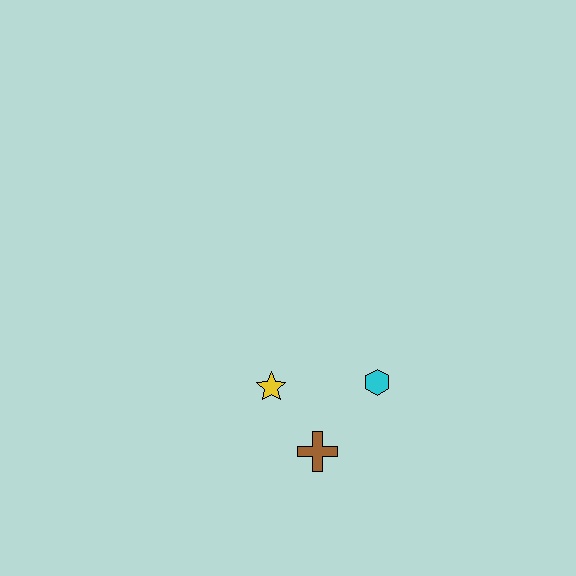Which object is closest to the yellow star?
The brown cross is closest to the yellow star.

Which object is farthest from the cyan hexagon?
The yellow star is farthest from the cyan hexagon.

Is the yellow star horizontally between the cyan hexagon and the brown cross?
No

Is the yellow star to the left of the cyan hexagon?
Yes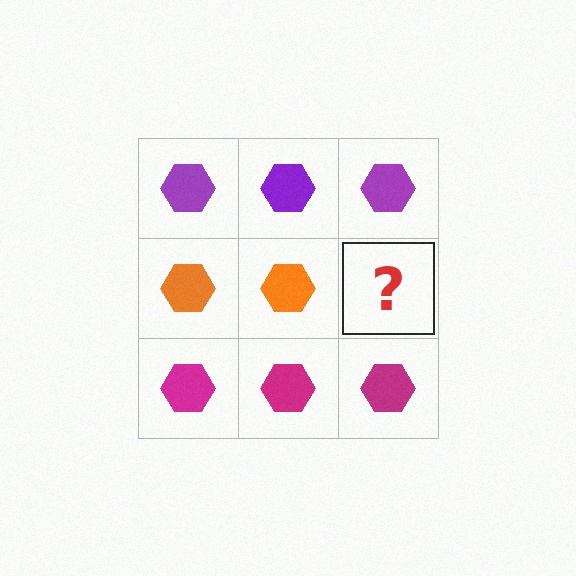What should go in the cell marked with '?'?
The missing cell should contain an orange hexagon.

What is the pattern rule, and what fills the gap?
The rule is that each row has a consistent color. The gap should be filled with an orange hexagon.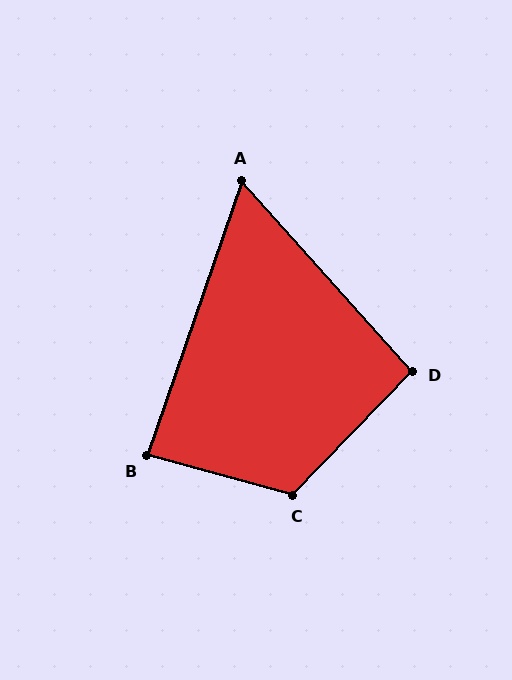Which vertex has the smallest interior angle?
A, at approximately 61 degrees.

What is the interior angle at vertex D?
Approximately 94 degrees (approximately right).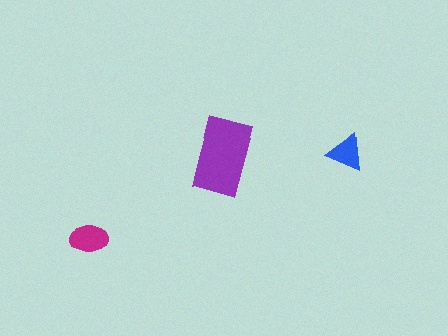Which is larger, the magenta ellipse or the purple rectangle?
The purple rectangle.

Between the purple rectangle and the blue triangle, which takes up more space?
The purple rectangle.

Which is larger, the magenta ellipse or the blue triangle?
The magenta ellipse.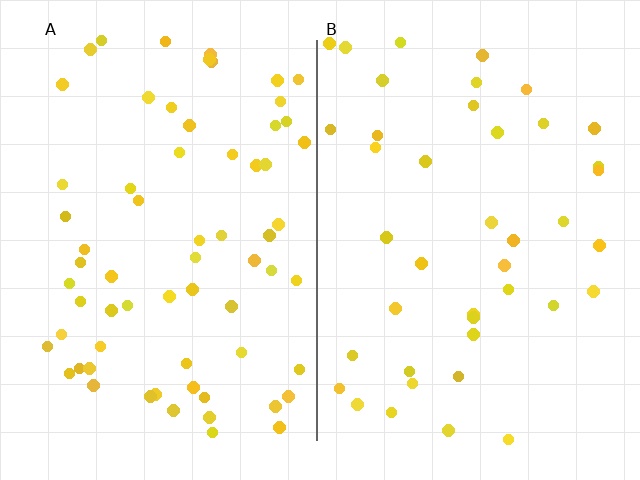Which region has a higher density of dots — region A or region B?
A (the left).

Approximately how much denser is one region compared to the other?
Approximately 1.6× — region A over region B.